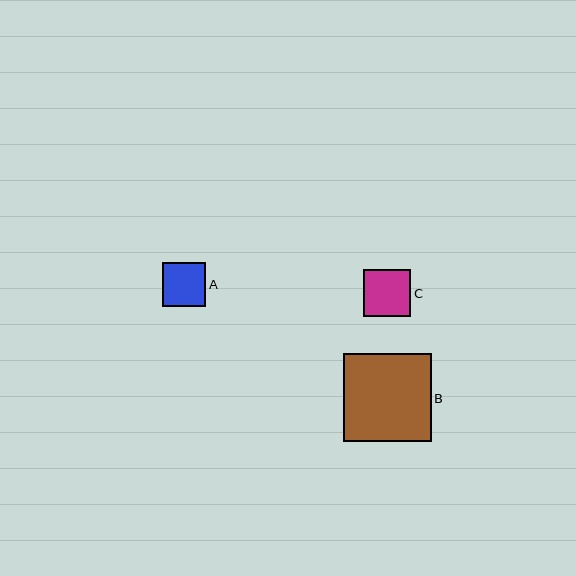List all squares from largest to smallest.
From largest to smallest: B, C, A.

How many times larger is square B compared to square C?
Square B is approximately 1.9 times the size of square C.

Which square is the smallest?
Square A is the smallest with a size of approximately 44 pixels.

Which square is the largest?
Square B is the largest with a size of approximately 88 pixels.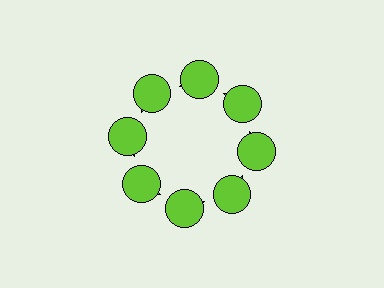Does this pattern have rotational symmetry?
Yes, this pattern has 8-fold rotational symmetry. It looks the same after rotating 45 degrees around the center.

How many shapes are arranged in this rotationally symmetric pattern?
There are 16 shapes, arranged in 8 groups of 2.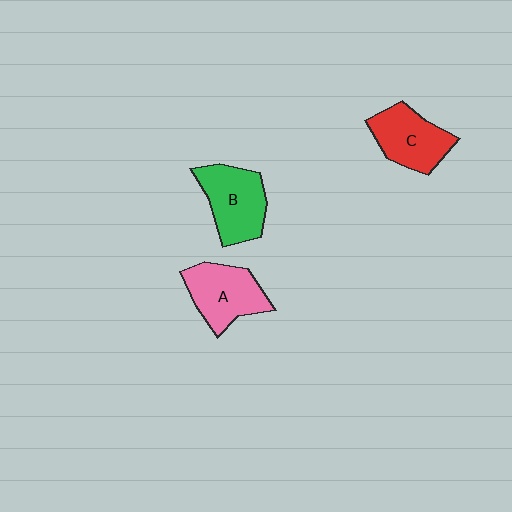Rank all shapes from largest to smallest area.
From largest to smallest: B (green), A (pink), C (red).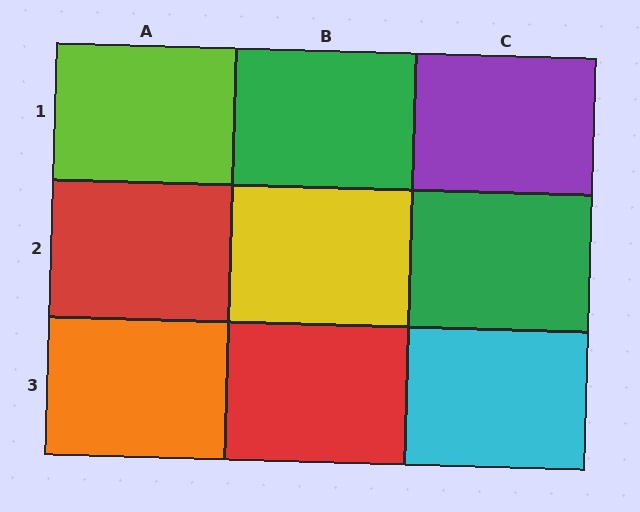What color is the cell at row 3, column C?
Cyan.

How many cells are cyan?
1 cell is cyan.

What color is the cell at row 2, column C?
Green.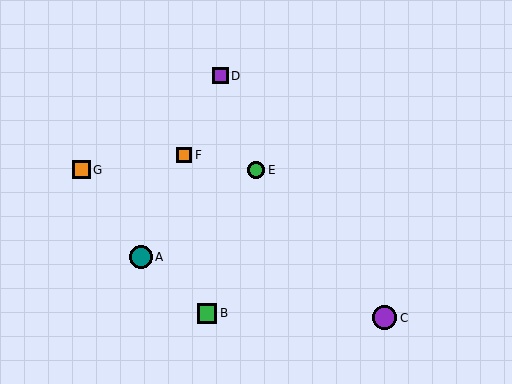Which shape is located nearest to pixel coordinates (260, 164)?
The green circle (labeled E) at (256, 170) is nearest to that location.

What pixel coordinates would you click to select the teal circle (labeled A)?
Click at (141, 257) to select the teal circle A.